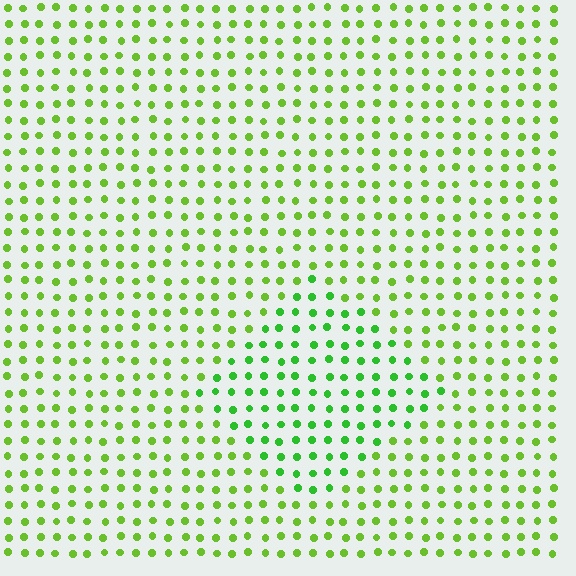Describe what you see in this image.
The image is filled with small lime elements in a uniform arrangement. A diamond-shaped region is visible where the elements are tinted to a slightly different hue, forming a subtle color boundary.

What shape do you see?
I see a diamond.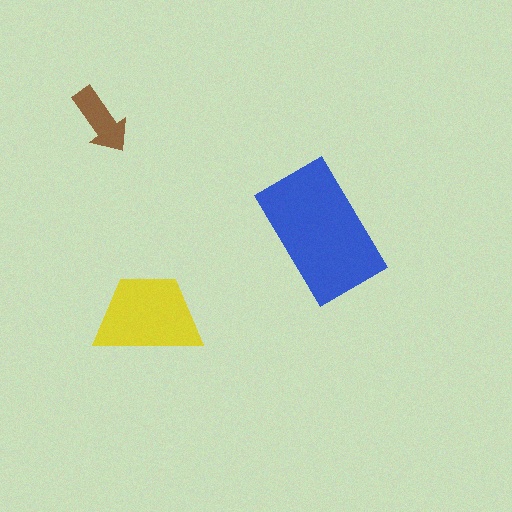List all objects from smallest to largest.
The brown arrow, the yellow trapezoid, the blue rectangle.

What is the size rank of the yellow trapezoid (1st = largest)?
2nd.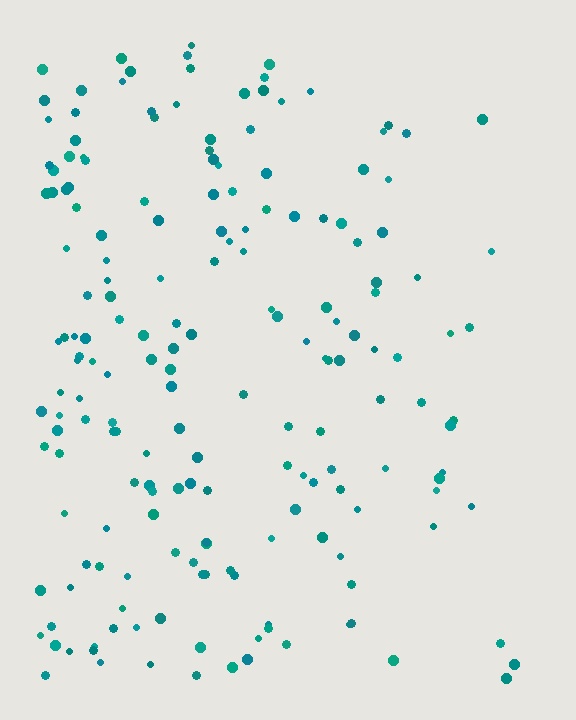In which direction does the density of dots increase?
From right to left, with the left side densest.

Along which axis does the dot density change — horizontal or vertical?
Horizontal.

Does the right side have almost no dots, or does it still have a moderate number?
Still a moderate number, just noticeably fewer than the left.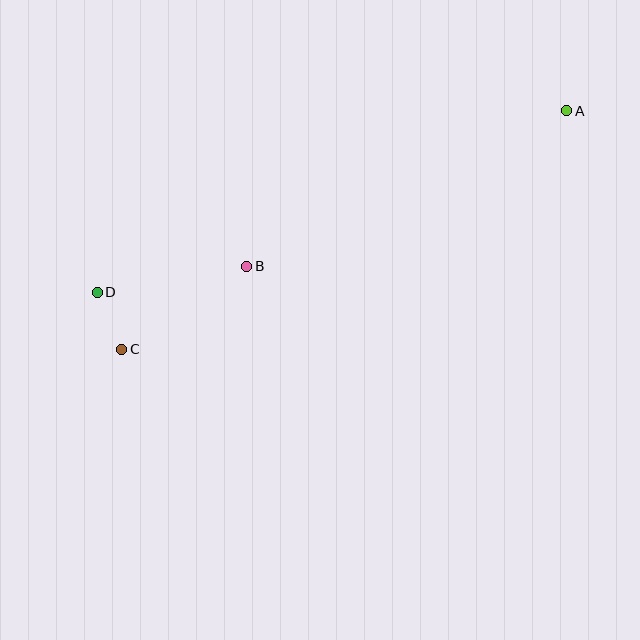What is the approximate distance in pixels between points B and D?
The distance between B and D is approximately 152 pixels.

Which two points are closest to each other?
Points C and D are closest to each other.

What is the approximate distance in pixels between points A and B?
The distance between A and B is approximately 356 pixels.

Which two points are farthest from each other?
Points A and C are farthest from each other.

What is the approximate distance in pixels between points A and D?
The distance between A and D is approximately 503 pixels.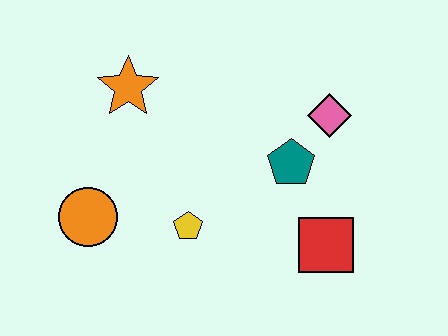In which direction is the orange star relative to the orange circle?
The orange star is above the orange circle.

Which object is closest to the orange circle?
The yellow pentagon is closest to the orange circle.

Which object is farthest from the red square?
The orange star is farthest from the red square.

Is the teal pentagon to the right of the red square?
No